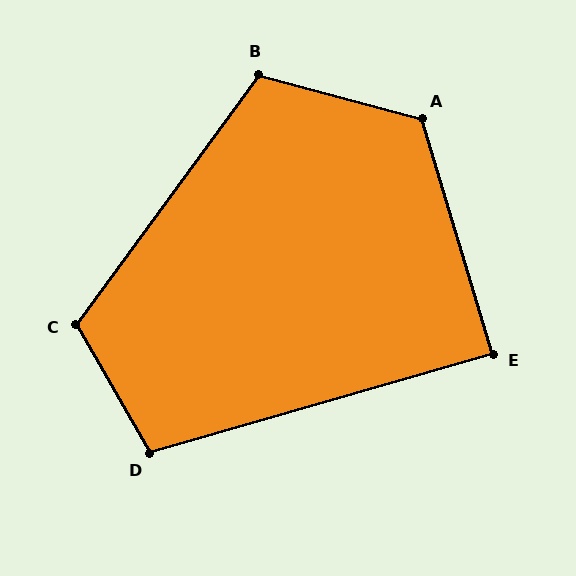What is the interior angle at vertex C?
Approximately 114 degrees (obtuse).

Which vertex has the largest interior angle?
A, at approximately 122 degrees.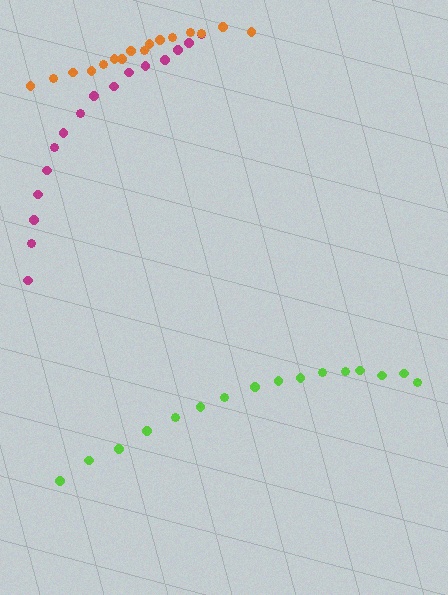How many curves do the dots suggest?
There are 3 distinct paths.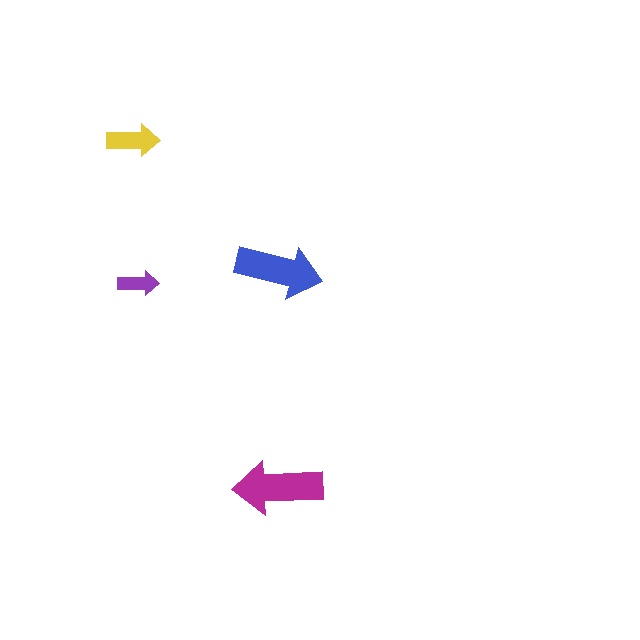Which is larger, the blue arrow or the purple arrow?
The blue one.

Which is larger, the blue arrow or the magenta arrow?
The magenta one.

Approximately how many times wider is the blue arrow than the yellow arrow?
About 1.5 times wider.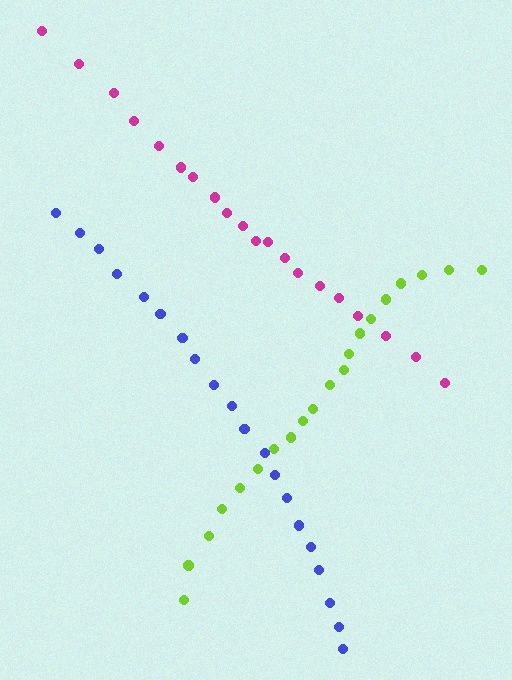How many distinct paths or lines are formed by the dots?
There are 3 distinct paths.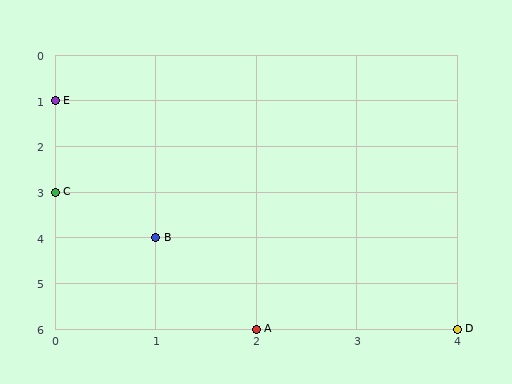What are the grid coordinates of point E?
Point E is at grid coordinates (0, 1).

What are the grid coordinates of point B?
Point B is at grid coordinates (1, 4).